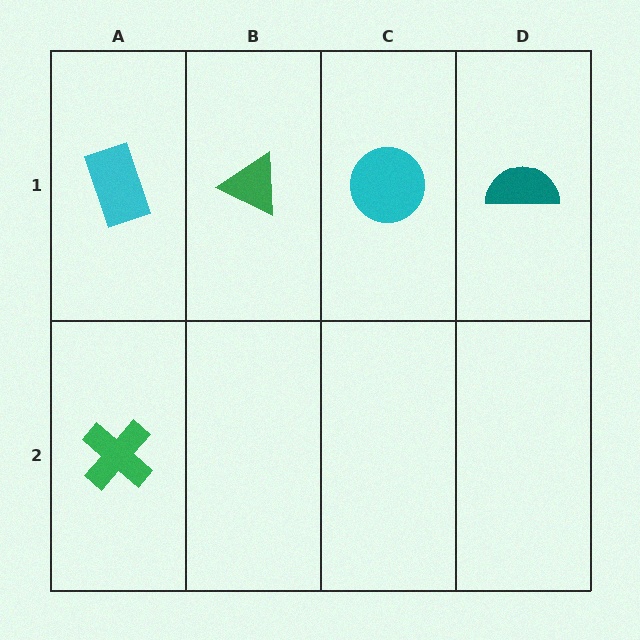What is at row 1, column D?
A teal semicircle.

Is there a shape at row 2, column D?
No, that cell is empty.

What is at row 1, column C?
A cyan circle.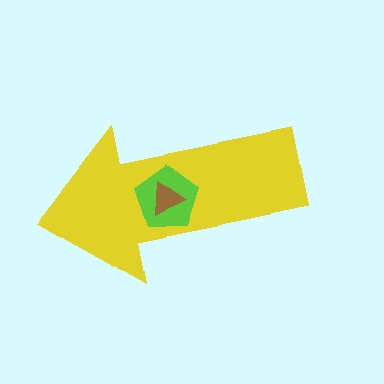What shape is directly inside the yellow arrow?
The lime pentagon.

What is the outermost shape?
The yellow arrow.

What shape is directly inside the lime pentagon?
The brown triangle.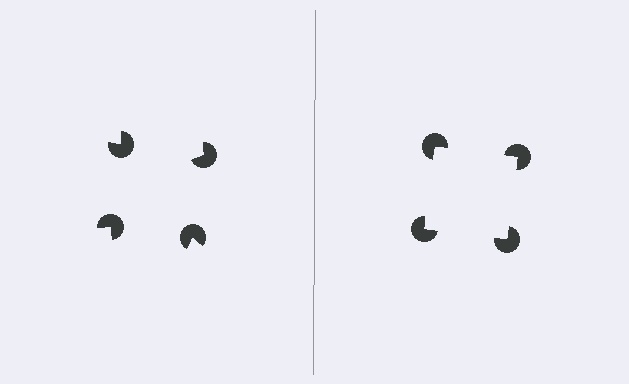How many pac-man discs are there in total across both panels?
8 — 4 on each side.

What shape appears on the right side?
An illusory square.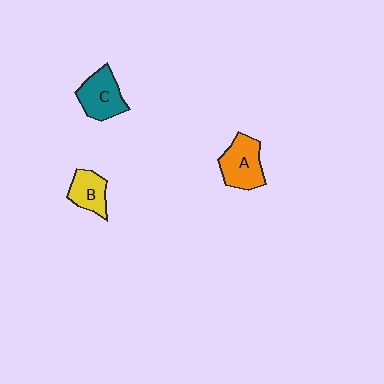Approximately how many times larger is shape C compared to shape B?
Approximately 1.3 times.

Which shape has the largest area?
Shape A (orange).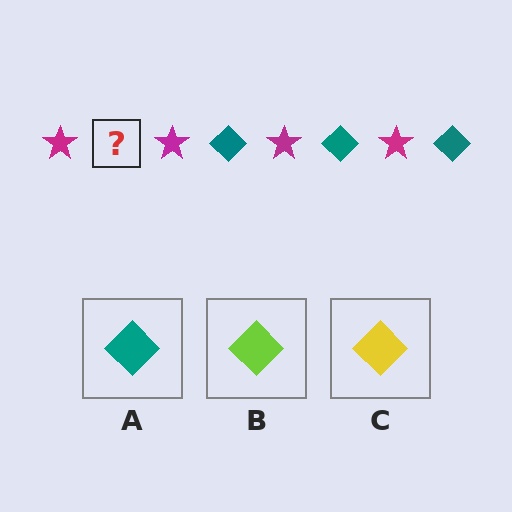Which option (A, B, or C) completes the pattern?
A.